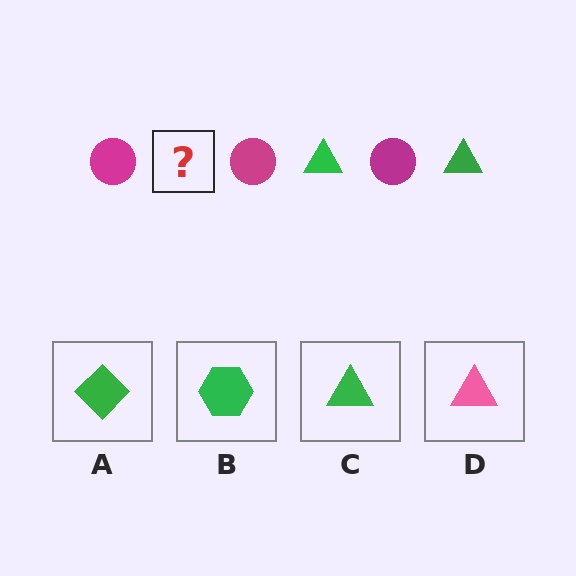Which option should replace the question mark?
Option C.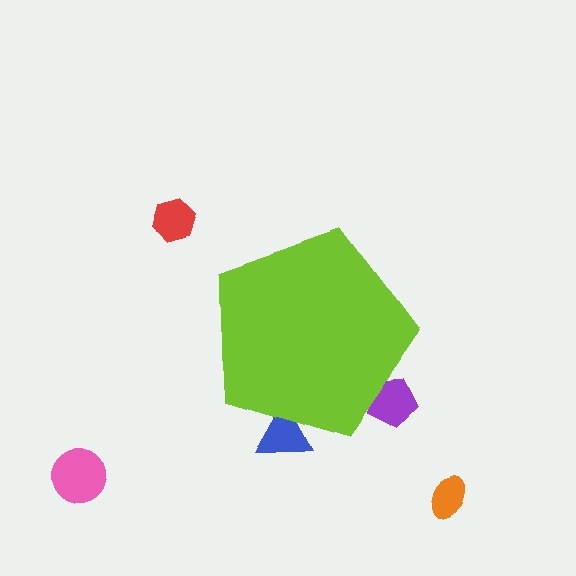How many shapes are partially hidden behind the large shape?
2 shapes are partially hidden.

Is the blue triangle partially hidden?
Yes, the blue triangle is partially hidden behind the lime pentagon.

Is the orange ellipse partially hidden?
No, the orange ellipse is fully visible.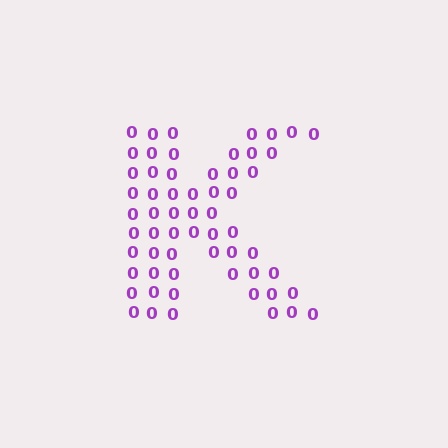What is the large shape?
The large shape is the letter K.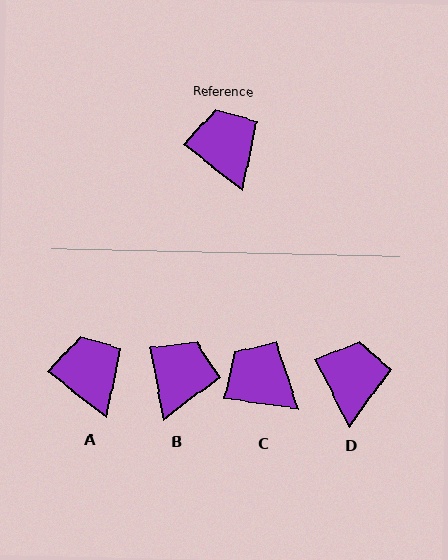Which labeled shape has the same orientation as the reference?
A.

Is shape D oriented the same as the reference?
No, it is off by about 25 degrees.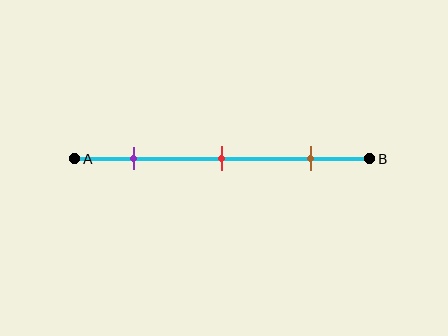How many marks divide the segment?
There are 3 marks dividing the segment.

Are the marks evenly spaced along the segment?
Yes, the marks are approximately evenly spaced.